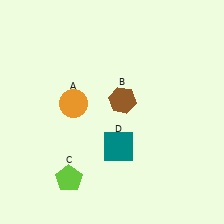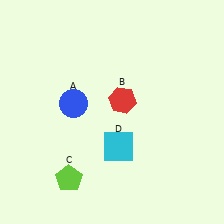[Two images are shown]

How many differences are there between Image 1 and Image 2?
There are 3 differences between the two images.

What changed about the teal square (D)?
In Image 1, D is teal. In Image 2, it changed to cyan.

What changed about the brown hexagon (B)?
In Image 1, B is brown. In Image 2, it changed to red.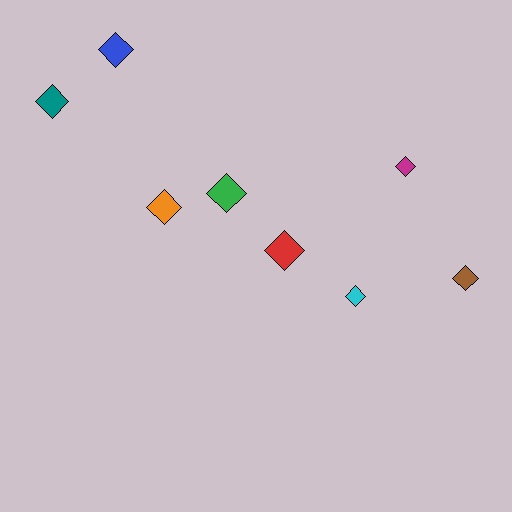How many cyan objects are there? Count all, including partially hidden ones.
There is 1 cyan object.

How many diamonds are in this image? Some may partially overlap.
There are 8 diamonds.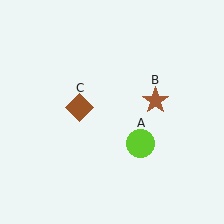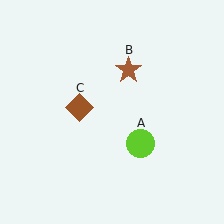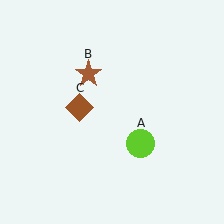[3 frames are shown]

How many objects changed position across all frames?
1 object changed position: brown star (object B).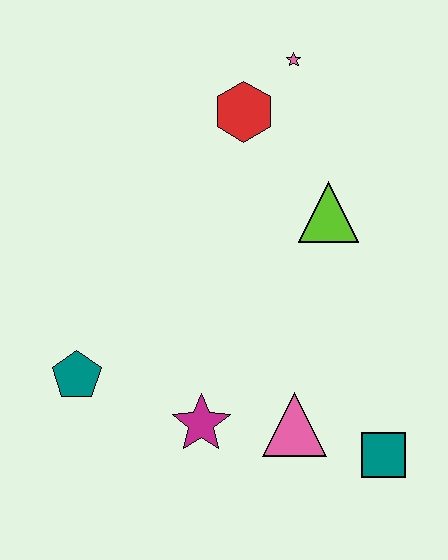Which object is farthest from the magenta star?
The pink star is farthest from the magenta star.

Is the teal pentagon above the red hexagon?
No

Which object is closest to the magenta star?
The pink triangle is closest to the magenta star.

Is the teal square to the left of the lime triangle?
No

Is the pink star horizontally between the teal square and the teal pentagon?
Yes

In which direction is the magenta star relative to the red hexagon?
The magenta star is below the red hexagon.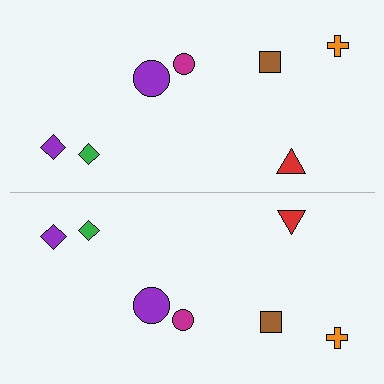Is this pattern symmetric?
Yes, this pattern has bilateral (reflection) symmetry.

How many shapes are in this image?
There are 14 shapes in this image.